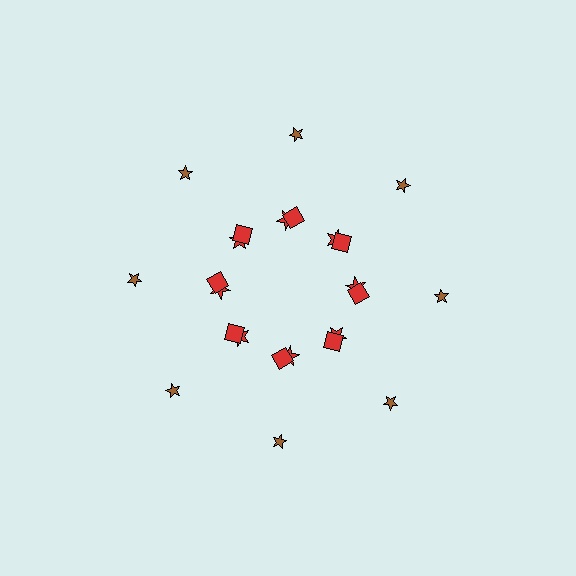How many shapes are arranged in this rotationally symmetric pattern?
There are 24 shapes, arranged in 8 groups of 3.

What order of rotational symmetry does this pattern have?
This pattern has 8-fold rotational symmetry.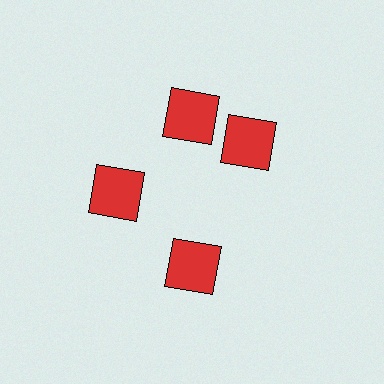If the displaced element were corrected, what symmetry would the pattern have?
It would have 4-fold rotational symmetry — the pattern would map onto itself every 90 degrees.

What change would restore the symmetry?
The symmetry would be restored by rotating it back into even spacing with its neighbors so that all 4 squares sit at equal angles and equal distance from the center.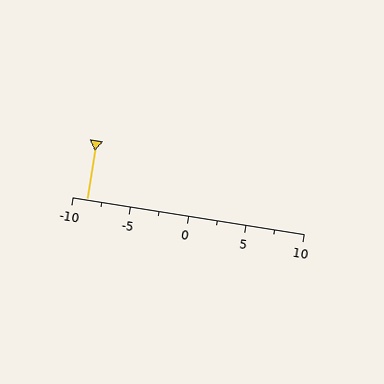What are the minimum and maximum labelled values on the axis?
The axis runs from -10 to 10.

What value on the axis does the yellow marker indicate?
The marker indicates approximately -8.8.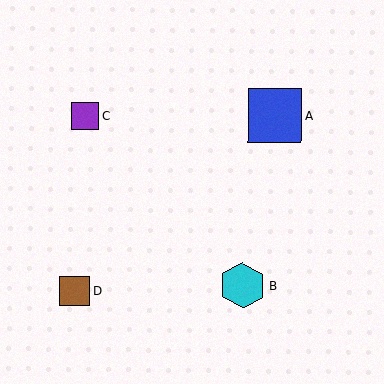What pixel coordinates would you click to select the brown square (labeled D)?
Click at (75, 291) to select the brown square D.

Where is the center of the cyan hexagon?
The center of the cyan hexagon is at (243, 285).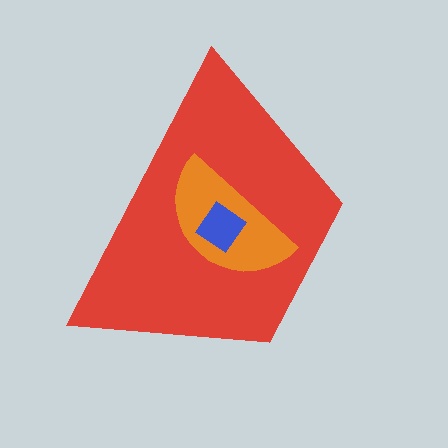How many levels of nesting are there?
3.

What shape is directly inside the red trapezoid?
The orange semicircle.